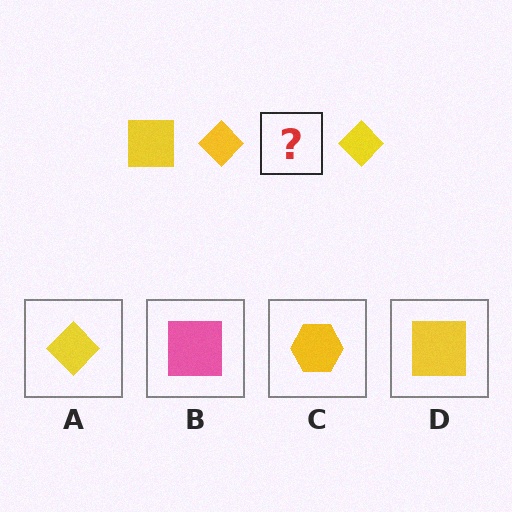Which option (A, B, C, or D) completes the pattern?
D.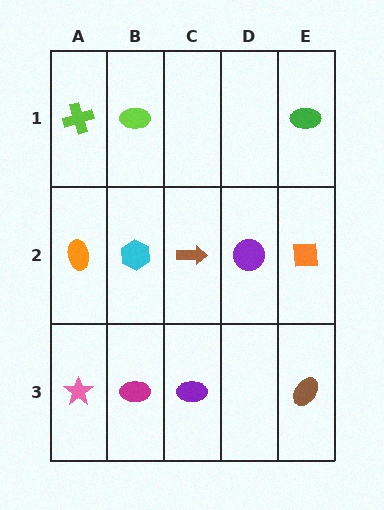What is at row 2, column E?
An orange square.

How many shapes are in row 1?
3 shapes.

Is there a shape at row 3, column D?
No, that cell is empty.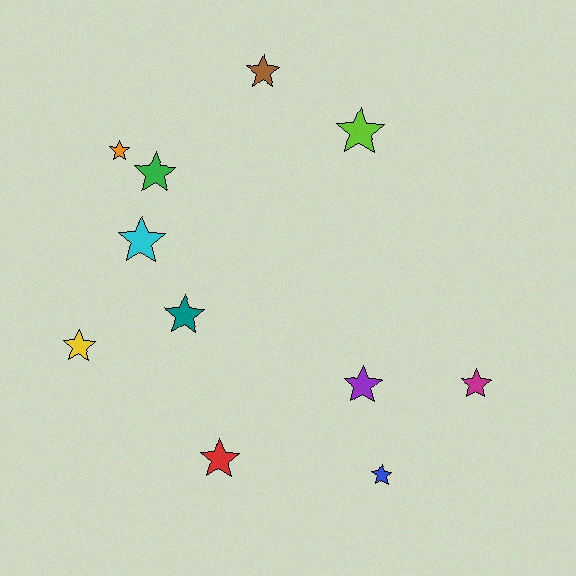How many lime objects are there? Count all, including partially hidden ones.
There is 1 lime object.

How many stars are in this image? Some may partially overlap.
There are 11 stars.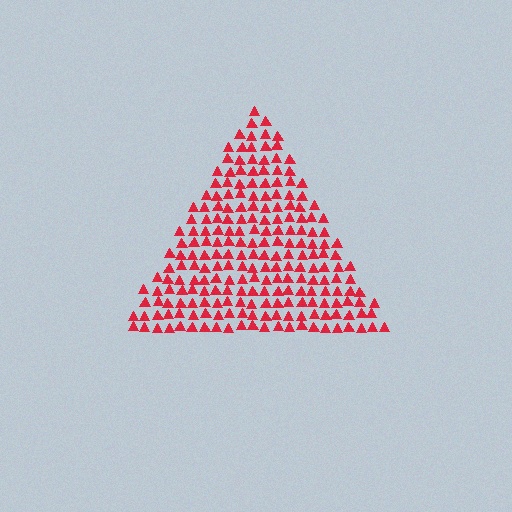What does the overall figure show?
The overall figure shows a triangle.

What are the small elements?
The small elements are triangles.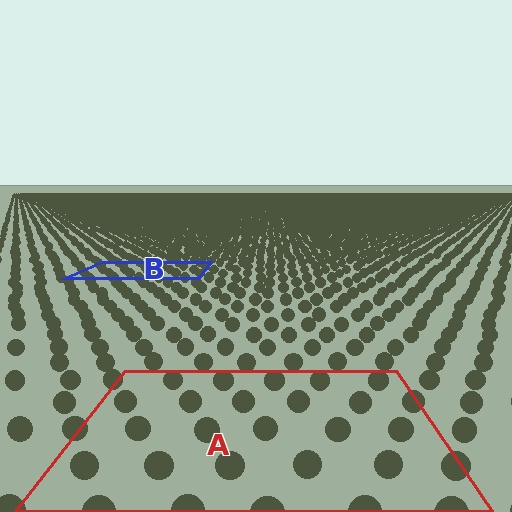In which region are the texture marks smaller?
The texture marks are smaller in region B, because it is farther away.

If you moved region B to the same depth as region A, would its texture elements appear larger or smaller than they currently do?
They would appear larger. At a closer depth, the same texture elements are projected at a bigger on-screen size.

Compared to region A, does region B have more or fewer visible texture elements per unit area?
Region B has more texture elements per unit area — they are packed more densely because it is farther away.